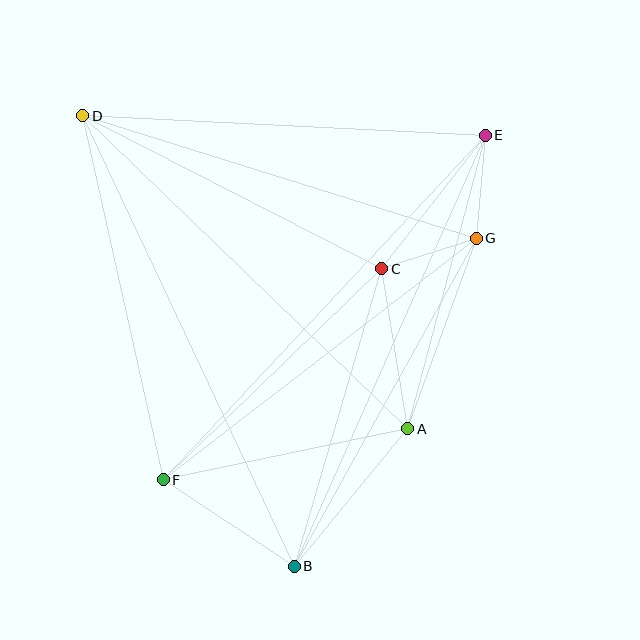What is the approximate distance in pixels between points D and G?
The distance between D and G is approximately 412 pixels.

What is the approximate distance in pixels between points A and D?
The distance between A and D is approximately 451 pixels.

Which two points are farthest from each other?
Points B and D are farthest from each other.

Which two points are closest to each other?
Points C and G are closest to each other.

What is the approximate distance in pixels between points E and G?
The distance between E and G is approximately 103 pixels.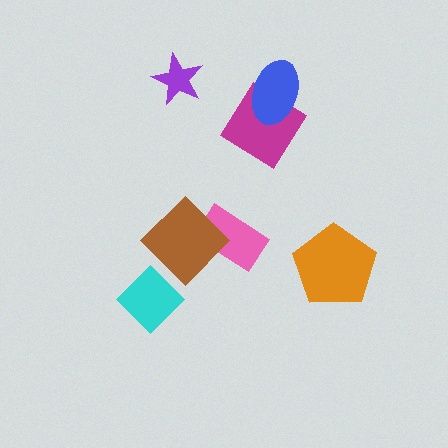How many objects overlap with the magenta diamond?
1 object overlaps with the magenta diamond.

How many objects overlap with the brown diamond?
2 objects overlap with the brown diamond.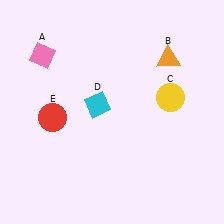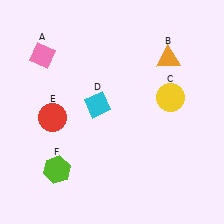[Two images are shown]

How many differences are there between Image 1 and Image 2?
There is 1 difference between the two images.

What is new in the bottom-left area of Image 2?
A lime hexagon (F) was added in the bottom-left area of Image 2.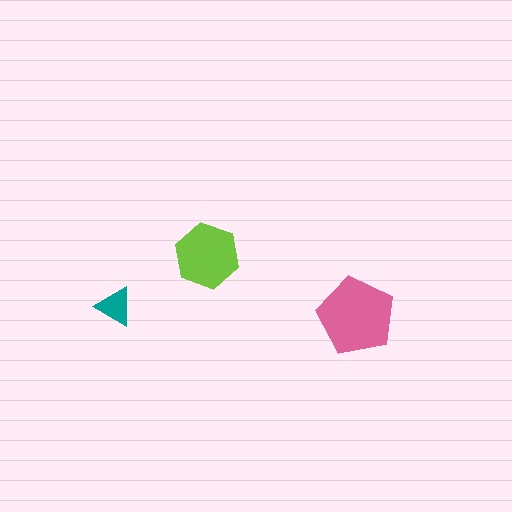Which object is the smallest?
The teal triangle.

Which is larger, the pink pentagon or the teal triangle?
The pink pentagon.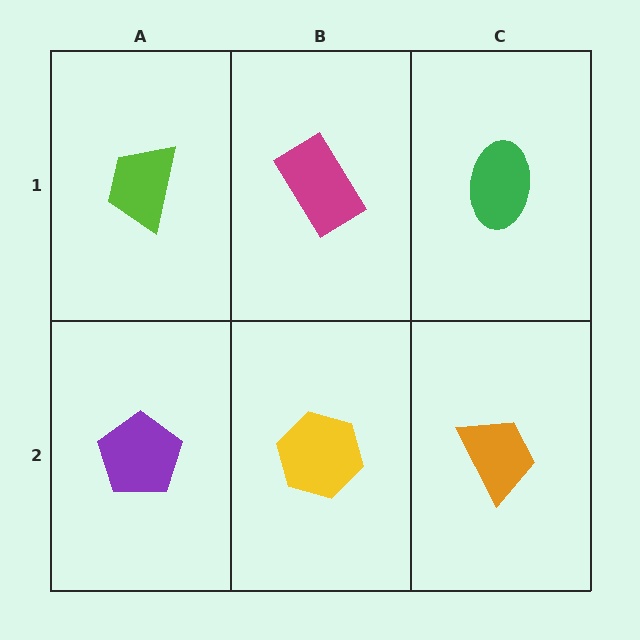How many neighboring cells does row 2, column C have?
2.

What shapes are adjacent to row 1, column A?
A purple pentagon (row 2, column A), a magenta rectangle (row 1, column B).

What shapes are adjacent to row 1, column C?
An orange trapezoid (row 2, column C), a magenta rectangle (row 1, column B).